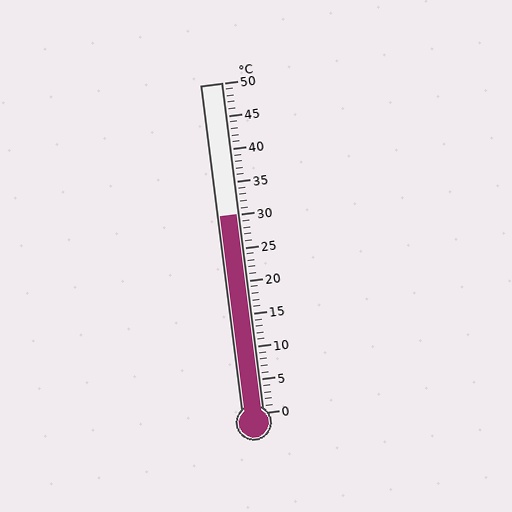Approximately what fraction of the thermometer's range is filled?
The thermometer is filled to approximately 60% of its range.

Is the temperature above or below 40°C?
The temperature is below 40°C.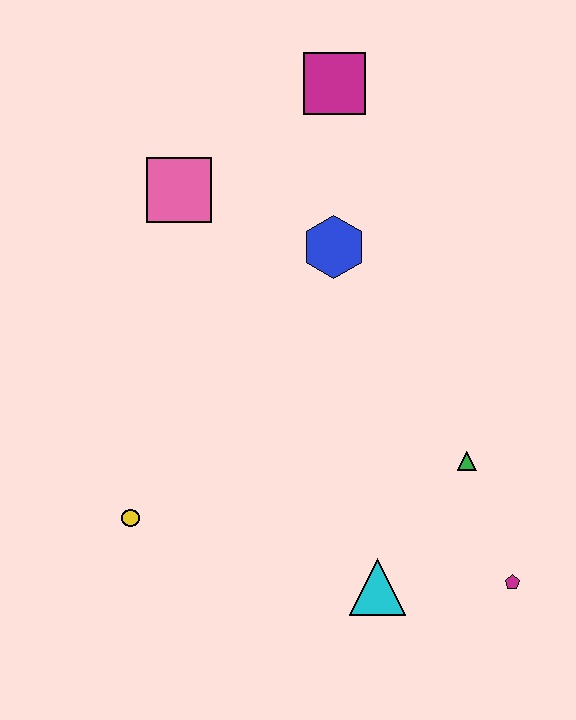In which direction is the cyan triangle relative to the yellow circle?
The cyan triangle is to the right of the yellow circle.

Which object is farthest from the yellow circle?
The magenta square is farthest from the yellow circle.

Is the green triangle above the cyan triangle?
Yes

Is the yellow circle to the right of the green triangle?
No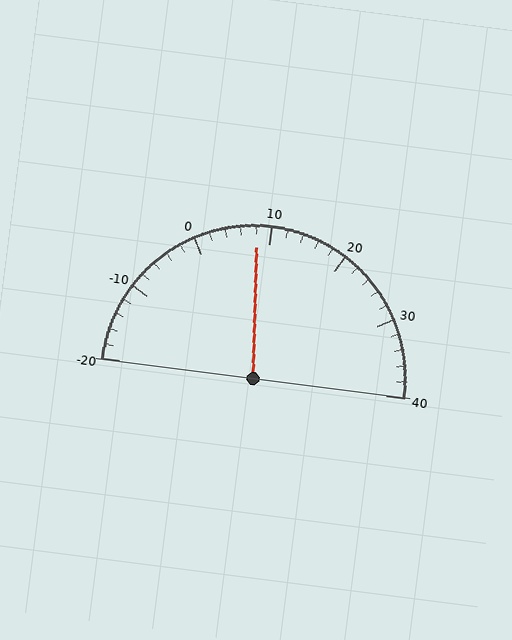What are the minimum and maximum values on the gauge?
The gauge ranges from -20 to 40.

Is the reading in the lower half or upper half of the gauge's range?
The reading is in the lower half of the range (-20 to 40).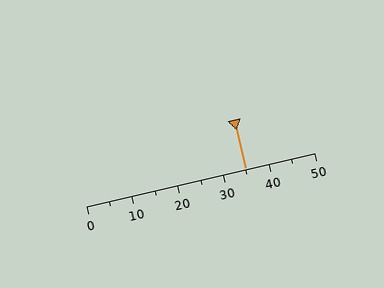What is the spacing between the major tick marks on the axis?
The major ticks are spaced 10 apart.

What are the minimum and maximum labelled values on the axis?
The axis runs from 0 to 50.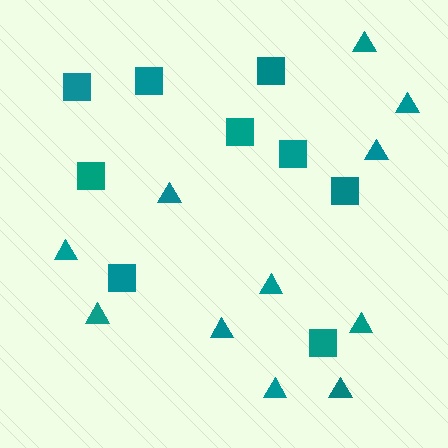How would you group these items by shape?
There are 2 groups: one group of triangles (11) and one group of squares (9).